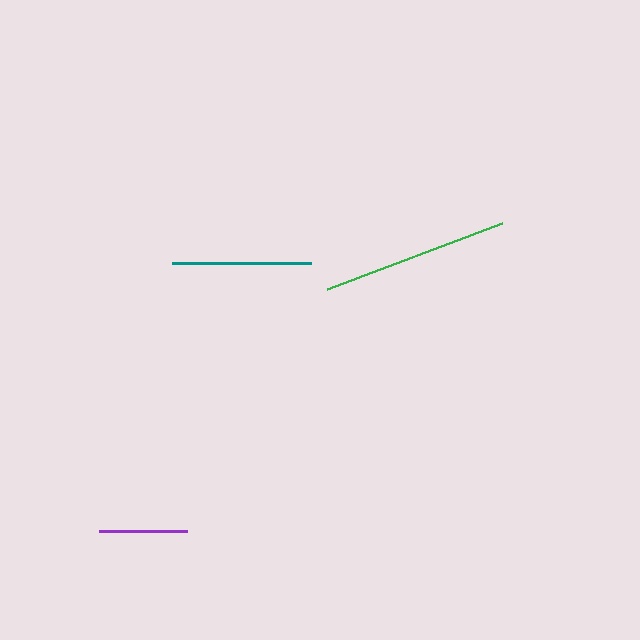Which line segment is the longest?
The green line is the longest at approximately 187 pixels.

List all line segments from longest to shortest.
From longest to shortest: green, teal, purple.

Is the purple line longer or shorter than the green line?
The green line is longer than the purple line.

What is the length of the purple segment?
The purple segment is approximately 88 pixels long.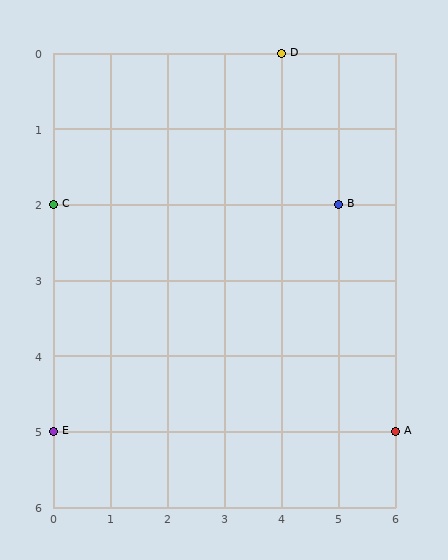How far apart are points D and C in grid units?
Points D and C are 4 columns and 2 rows apart (about 4.5 grid units diagonally).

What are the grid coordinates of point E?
Point E is at grid coordinates (0, 5).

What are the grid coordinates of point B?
Point B is at grid coordinates (5, 2).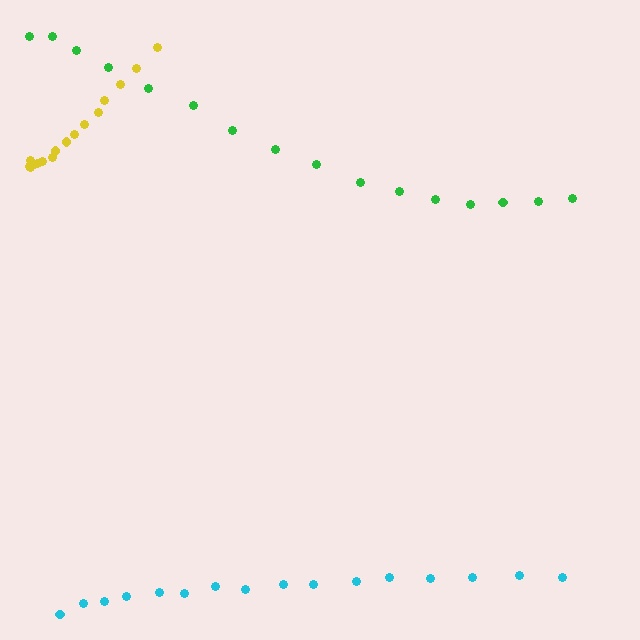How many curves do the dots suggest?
There are 3 distinct paths.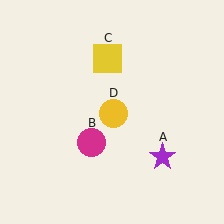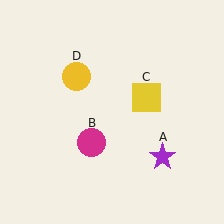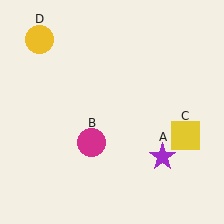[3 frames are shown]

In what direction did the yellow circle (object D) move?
The yellow circle (object D) moved up and to the left.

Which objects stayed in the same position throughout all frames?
Purple star (object A) and magenta circle (object B) remained stationary.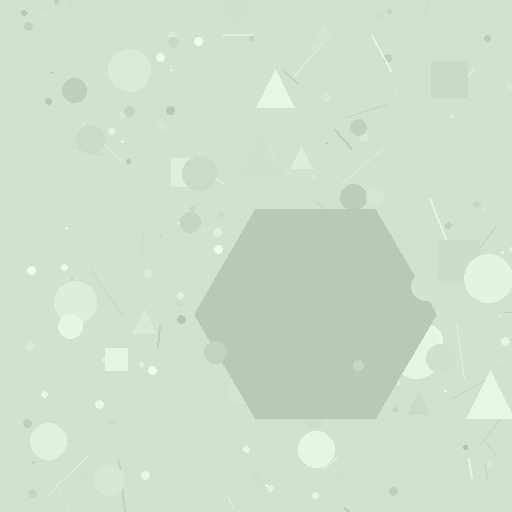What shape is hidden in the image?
A hexagon is hidden in the image.